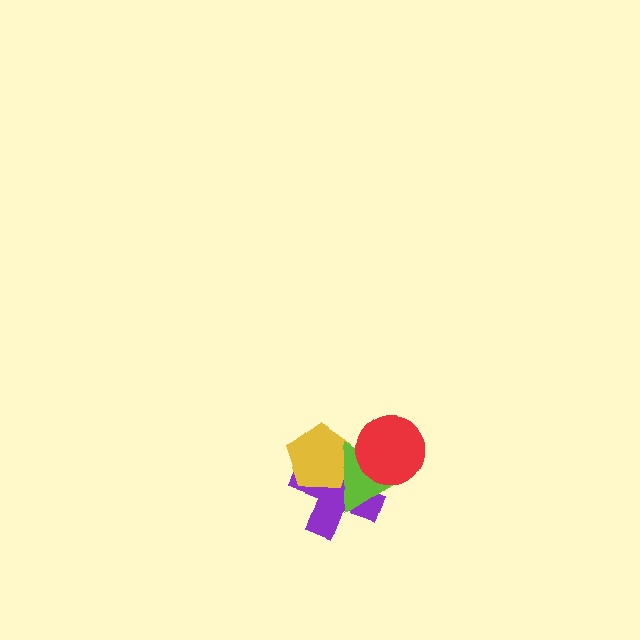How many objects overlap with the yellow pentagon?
2 objects overlap with the yellow pentagon.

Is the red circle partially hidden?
No, no other shape covers it.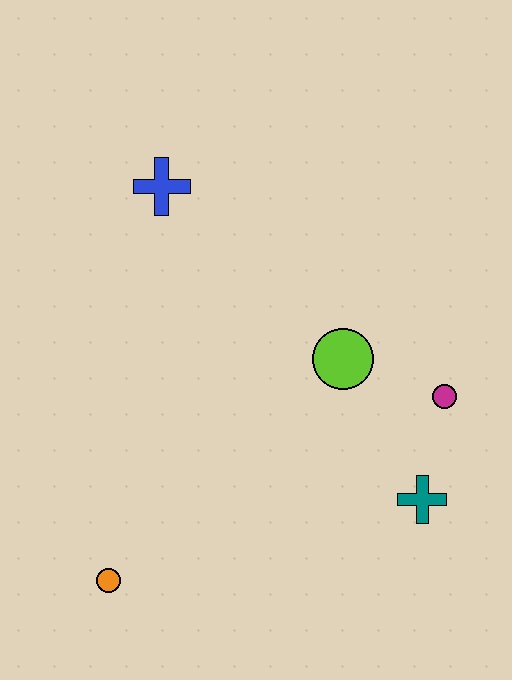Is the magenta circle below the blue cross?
Yes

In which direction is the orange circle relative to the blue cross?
The orange circle is below the blue cross.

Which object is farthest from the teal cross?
The blue cross is farthest from the teal cross.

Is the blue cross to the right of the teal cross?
No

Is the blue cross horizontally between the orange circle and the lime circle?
Yes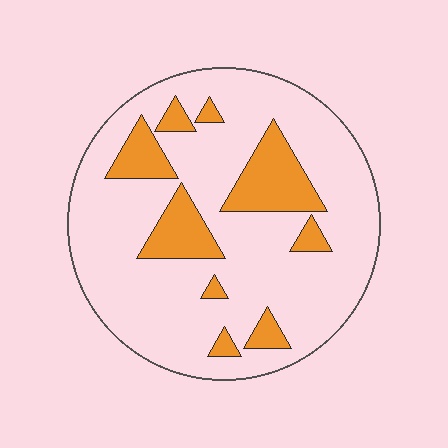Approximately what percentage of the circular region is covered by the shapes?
Approximately 20%.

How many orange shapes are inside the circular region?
9.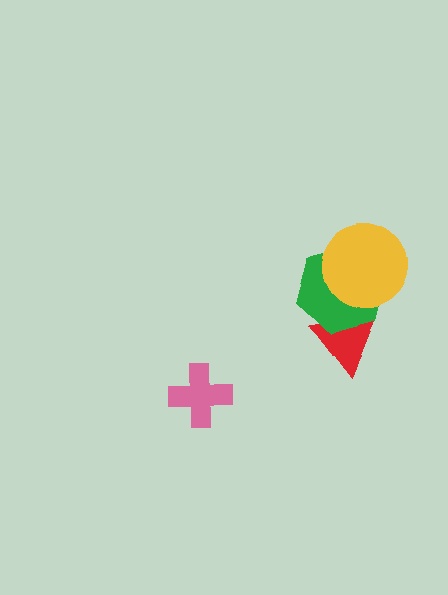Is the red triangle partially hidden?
Yes, it is partially covered by another shape.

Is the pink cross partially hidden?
No, no other shape covers it.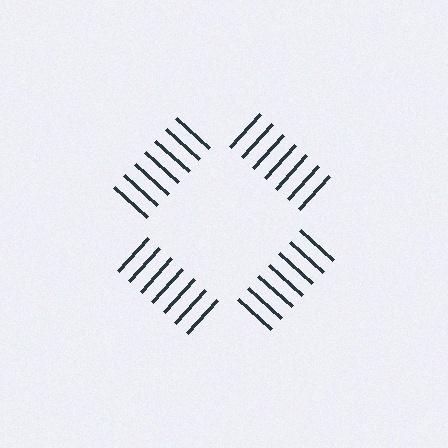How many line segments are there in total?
28 — 7 along each of the 4 edges.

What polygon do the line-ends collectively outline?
An illusory square — the line segments terminate on its edges but no continuous stroke is drawn.